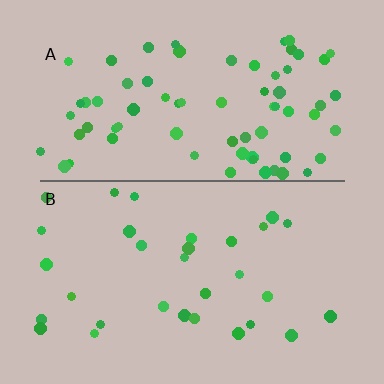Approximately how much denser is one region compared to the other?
Approximately 2.3× — region A over region B.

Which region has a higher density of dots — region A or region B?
A (the top).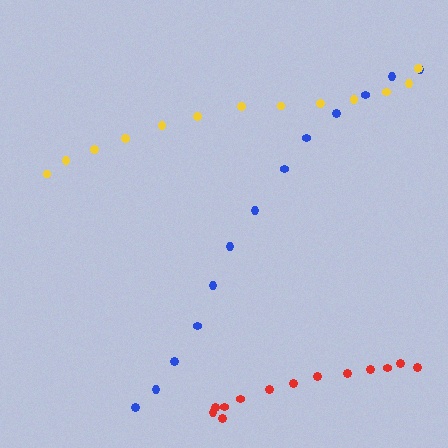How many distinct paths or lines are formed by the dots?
There are 3 distinct paths.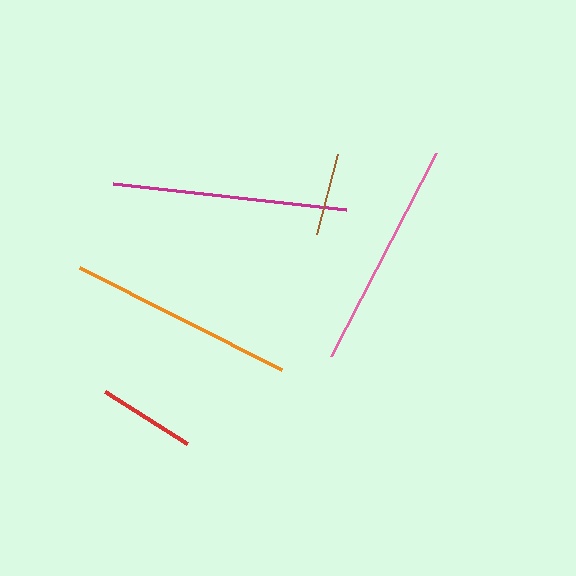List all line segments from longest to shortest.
From longest to shortest: magenta, pink, orange, red, brown.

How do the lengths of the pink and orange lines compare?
The pink and orange lines are approximately the same length.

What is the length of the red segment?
The red segment is approximately 97 pixels long.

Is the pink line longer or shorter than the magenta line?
The magenta line is longer than the pink line.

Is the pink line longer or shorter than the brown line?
The pink line is longer than the brown line.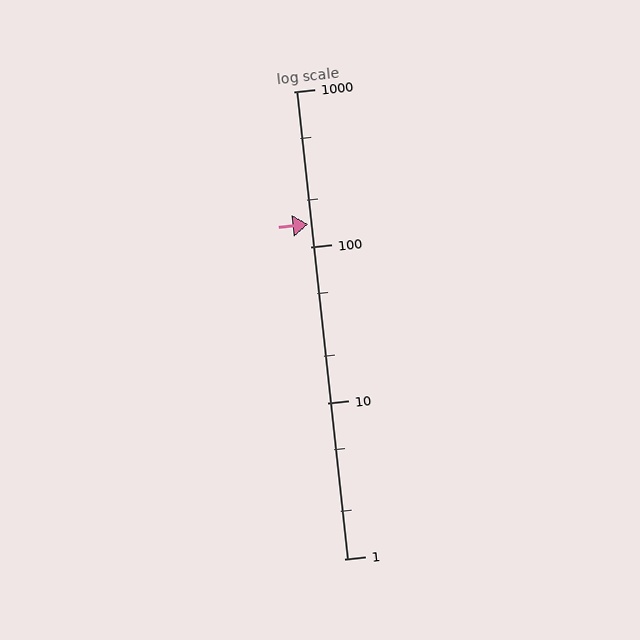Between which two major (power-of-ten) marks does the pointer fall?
The pointer is between 100 and 1000.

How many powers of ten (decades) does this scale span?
The scale spans 3 decades, from 1 to 1000.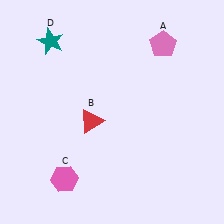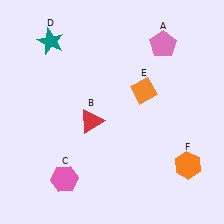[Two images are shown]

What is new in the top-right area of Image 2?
An orange diamond (E) was added in the top-right area of Image 2.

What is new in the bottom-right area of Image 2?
An orange hexagon (F) was added in the bottom-right area of Image 2.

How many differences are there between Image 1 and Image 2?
There are 2 differences between the two images.